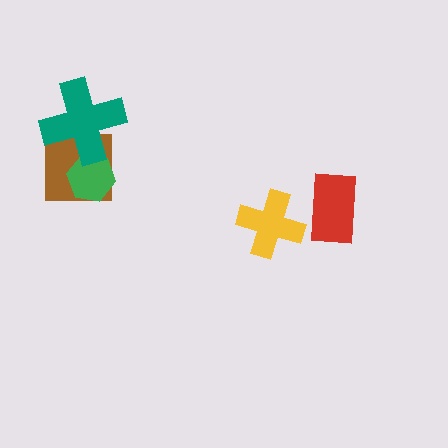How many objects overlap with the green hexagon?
2 objects overlap with the green hexagon.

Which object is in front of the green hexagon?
The teal cross is in front of the green hexagon.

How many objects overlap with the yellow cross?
0 objects overlap with the yellow cross.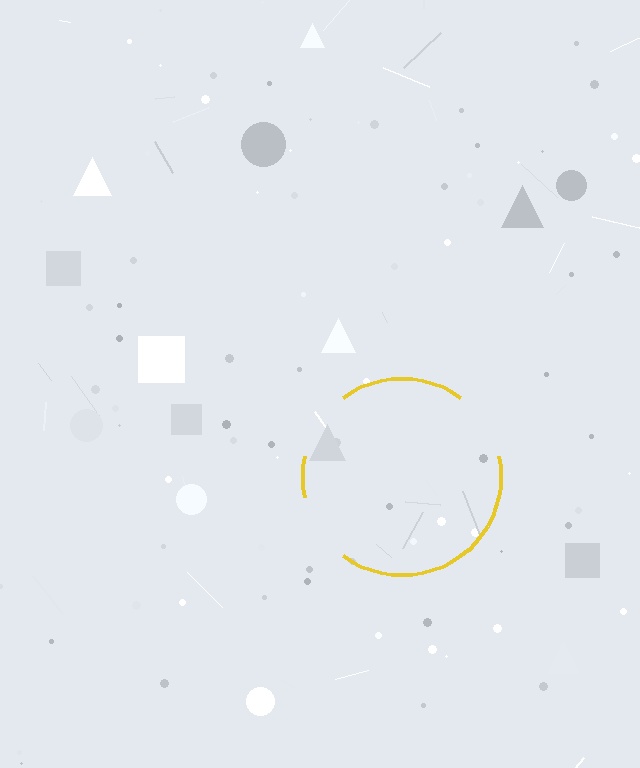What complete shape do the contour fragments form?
The contour fragments form a circle.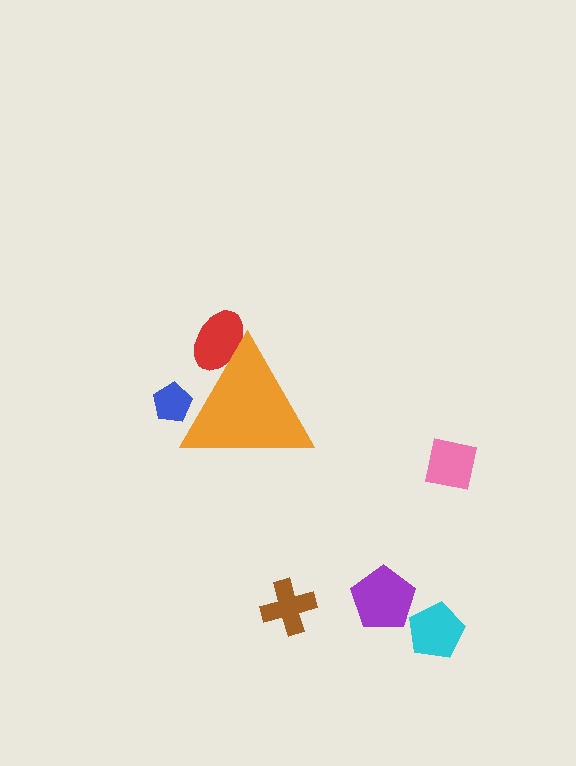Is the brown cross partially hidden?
No, the brown cross is fully visible.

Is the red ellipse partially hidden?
Yes, the red ellipse is partially hidden behind the orange triangle.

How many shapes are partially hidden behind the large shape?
2 shapes are partially hidden.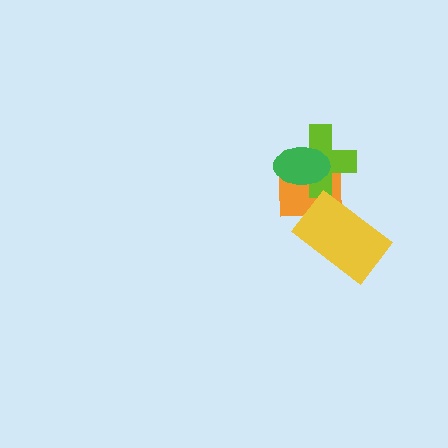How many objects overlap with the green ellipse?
2 objects overlap with the green ellipse.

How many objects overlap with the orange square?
3 objects overlap with the orange square.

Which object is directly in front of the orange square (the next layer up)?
The lime cross is directly in front of the orange square.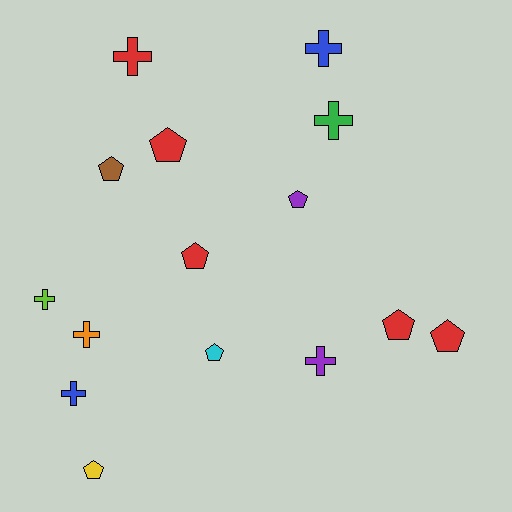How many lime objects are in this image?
There is 1 lime object.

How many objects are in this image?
There are 15 objects.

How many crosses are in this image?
There are 7 crosses.